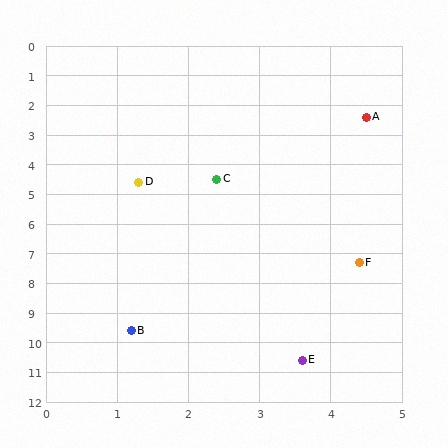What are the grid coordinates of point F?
Point F is at approximately (4.4, 7.3).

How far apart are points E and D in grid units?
Points E and D are about 6.4 grid units apart.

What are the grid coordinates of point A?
Point A is at approximately (4.5, 2.4).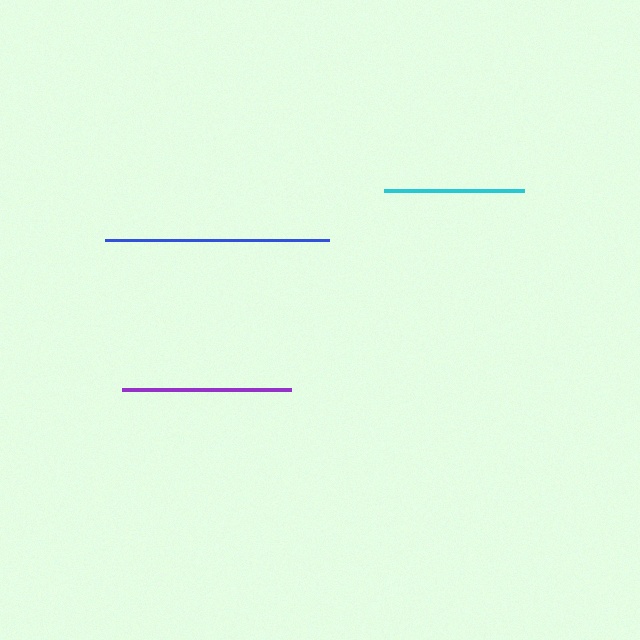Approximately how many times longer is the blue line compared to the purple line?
The blue line is approximately 1.3 times the length of the purple line.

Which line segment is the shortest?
The cyan line is the shortest at approximately 140 pixels.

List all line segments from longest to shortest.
From longest to shortest: blue, purple, cyan.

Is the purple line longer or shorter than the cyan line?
The purple line is longer than the cyan line.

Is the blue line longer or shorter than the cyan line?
The blue line is longer than the cyan line.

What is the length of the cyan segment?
The cyan segment is approximately 140 pixels long.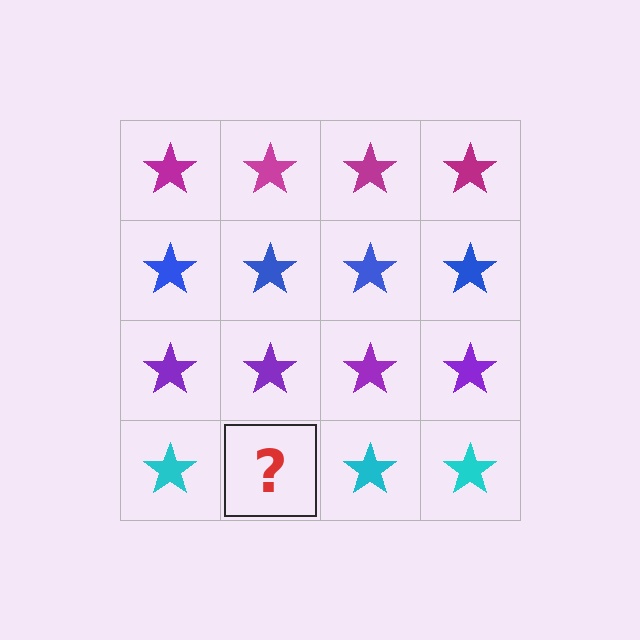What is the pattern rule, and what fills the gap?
The rule is that each row has a consistent color. The gap should be filled with a cyan star.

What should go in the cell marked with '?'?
The missing cell should contain a cyan star.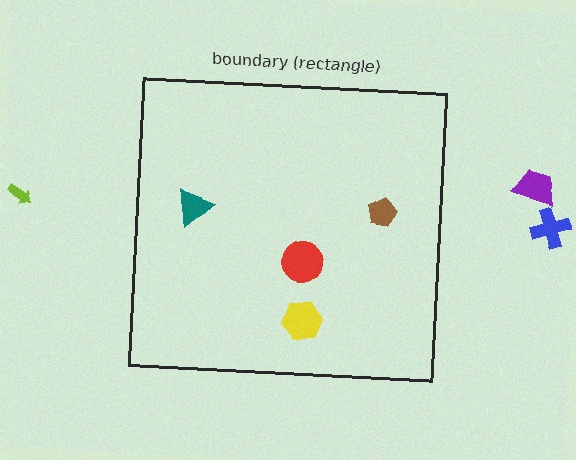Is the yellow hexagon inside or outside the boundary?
Inside.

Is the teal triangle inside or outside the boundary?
Inside.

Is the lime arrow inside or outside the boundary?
Outside.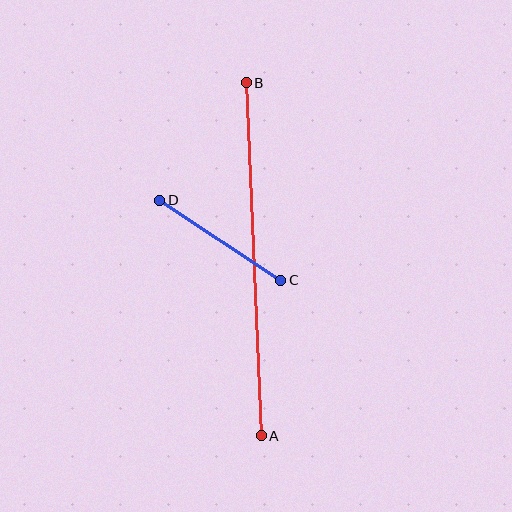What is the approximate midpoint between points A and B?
The midpoint is at approximately (254, 259) pixels.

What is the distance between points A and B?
The distance is approximately 354 pixels.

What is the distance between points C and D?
The distance is approximately 145 pixels.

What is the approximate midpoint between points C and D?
The midpoint is at approximately (220, 240) pixels.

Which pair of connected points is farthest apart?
Points A and B are farthest apart.